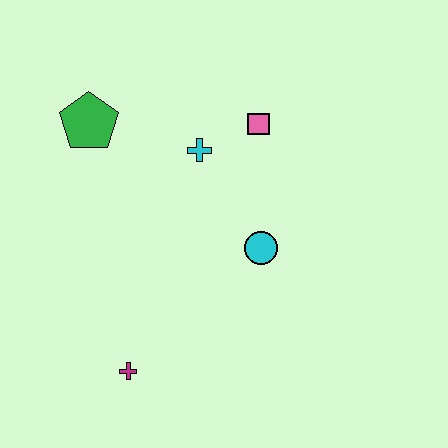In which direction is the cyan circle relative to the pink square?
The cyan circle is below the pink square.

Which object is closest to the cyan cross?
The pink square is closest to the cyan cross.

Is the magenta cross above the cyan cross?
No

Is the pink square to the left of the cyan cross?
No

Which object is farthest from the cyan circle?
The green pentagon is farthest from the cyan circle.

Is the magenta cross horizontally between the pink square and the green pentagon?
Yes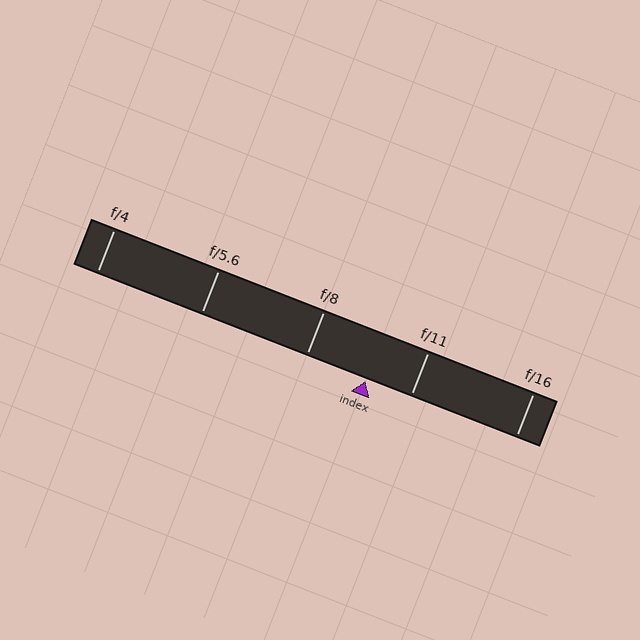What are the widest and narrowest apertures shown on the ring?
The widest aperture shown is f/4 and the narrowest is f/16.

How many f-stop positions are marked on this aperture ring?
There are 5 f-stop positions marked.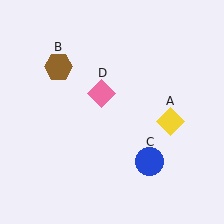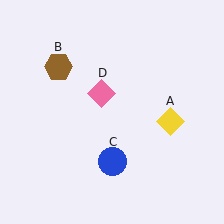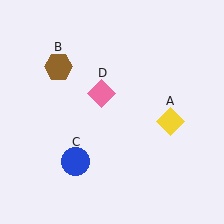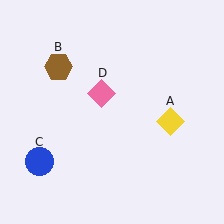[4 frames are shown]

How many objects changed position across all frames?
1 object changed position: blue circle (object C).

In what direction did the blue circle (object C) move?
The blue circle (object C) moved left.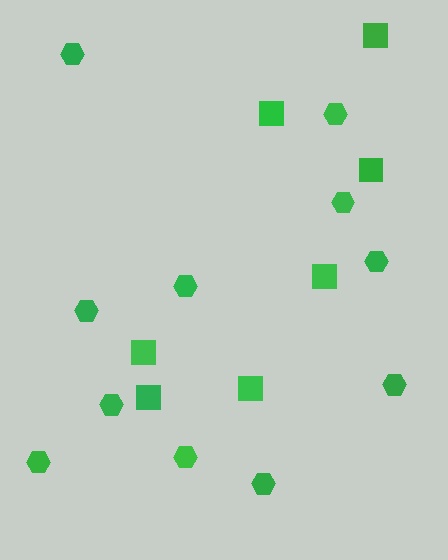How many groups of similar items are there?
There are 2 groups: one group of hexagons (11) and one group of squares (7).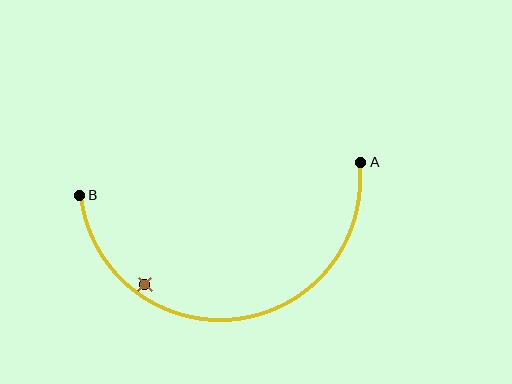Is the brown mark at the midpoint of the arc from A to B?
No — the brown mark does not lie on the arc at all. It sits slightly inside the curve.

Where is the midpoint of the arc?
The arc midpoint is the point on the curve farthest from the straight line joining A and B. It sits below that line.